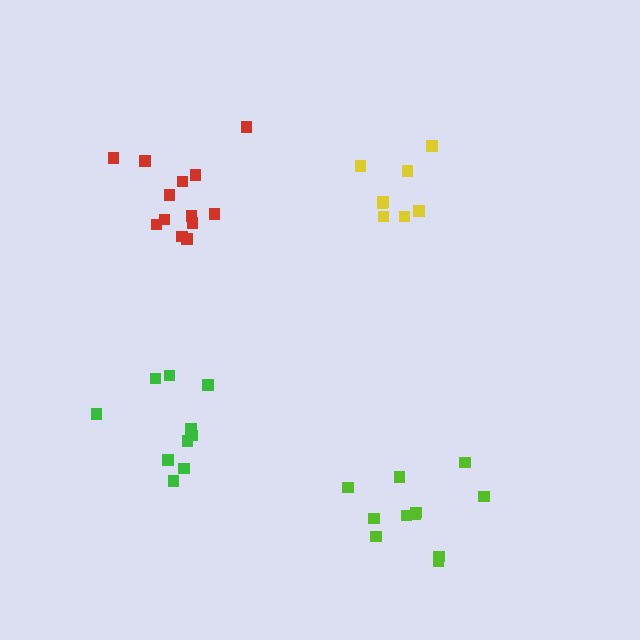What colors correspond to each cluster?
The clusters are colored: yellow, red, lime, green.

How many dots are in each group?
Group 1: 8 dots, Group 2: 13 dots, Group 3: 11 dots, Group 4: 10 dots (42 total).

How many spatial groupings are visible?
There are 4 spatial groupings.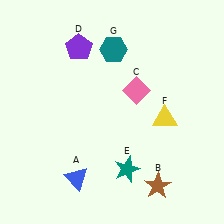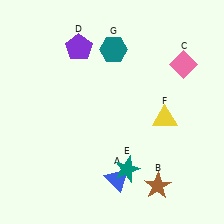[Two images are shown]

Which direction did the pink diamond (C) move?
The pink diamond (C) moved right.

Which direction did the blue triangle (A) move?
The blue triangle (A) moved right.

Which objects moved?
The objects that moved are: the blue triangle (A), the pink diamond (C).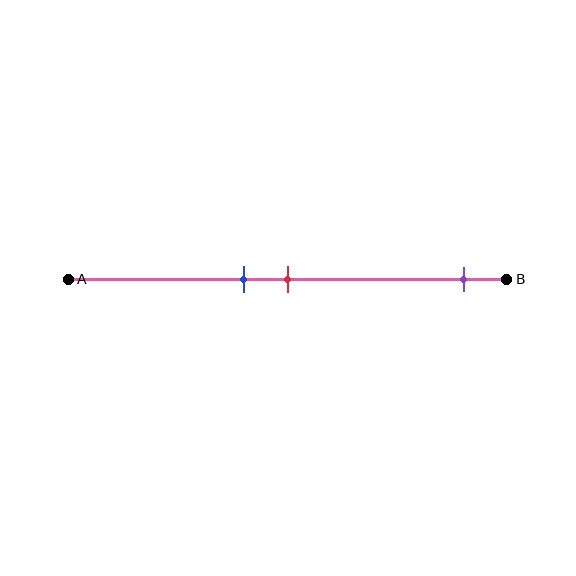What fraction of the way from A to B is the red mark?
The red mark is approximately 50% (0.5) of the way from A to B.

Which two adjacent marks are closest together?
The blue and red marks are the closest adjacent pair.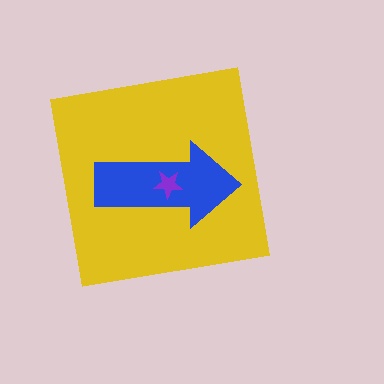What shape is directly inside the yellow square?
The blue arrow.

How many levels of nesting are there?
3.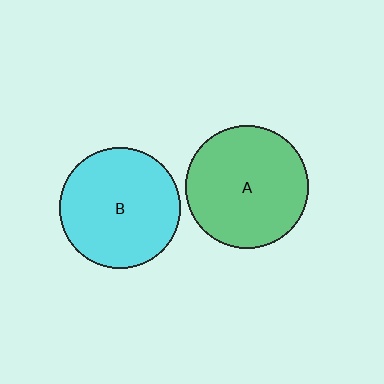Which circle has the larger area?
Circle A (green).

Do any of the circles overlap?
No, none of the circles overlap.